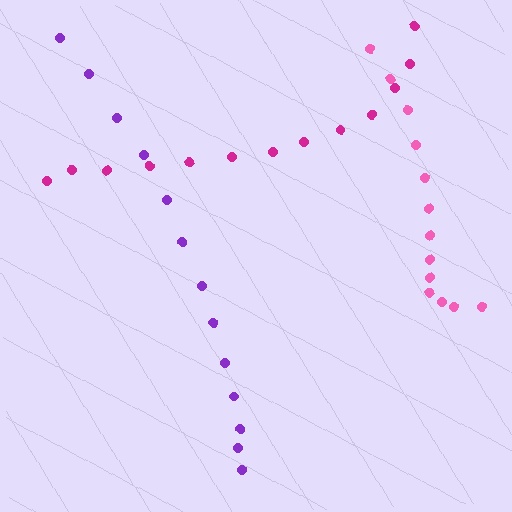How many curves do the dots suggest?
There are 3 distinct paths.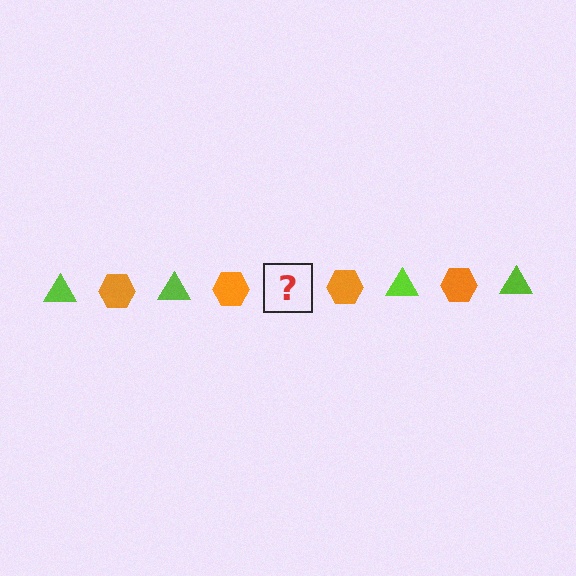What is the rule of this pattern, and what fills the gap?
The rule is that the pattern alternates between lime triangle and orange hexagon. The gap should be filled with a lime triangle.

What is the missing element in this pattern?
The missing element is a lime triangle.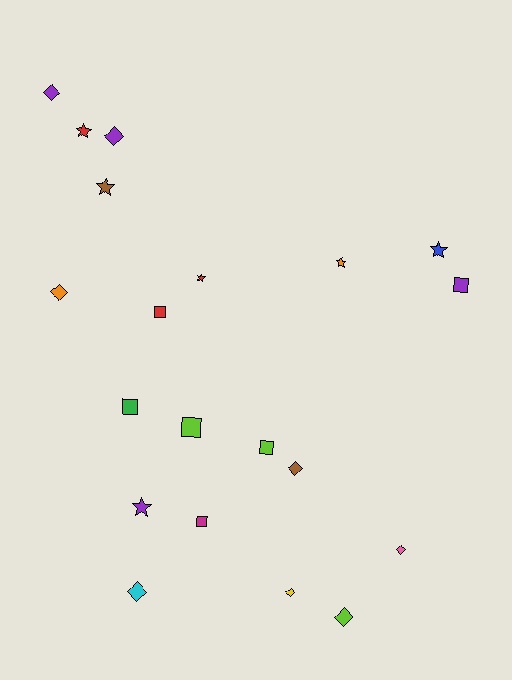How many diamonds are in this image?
There are 8 diamonds.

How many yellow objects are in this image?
There is 1 yellow object.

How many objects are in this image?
There are 20 objects.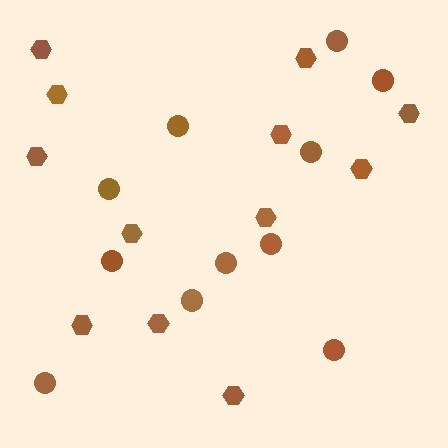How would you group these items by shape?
There are 2 groups: one group of circles (11) and one group of hexagons (12).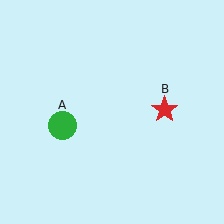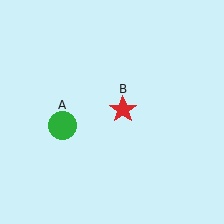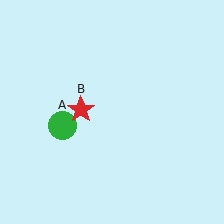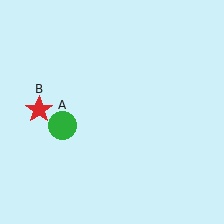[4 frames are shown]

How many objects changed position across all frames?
1 object changed position: red star (object B).